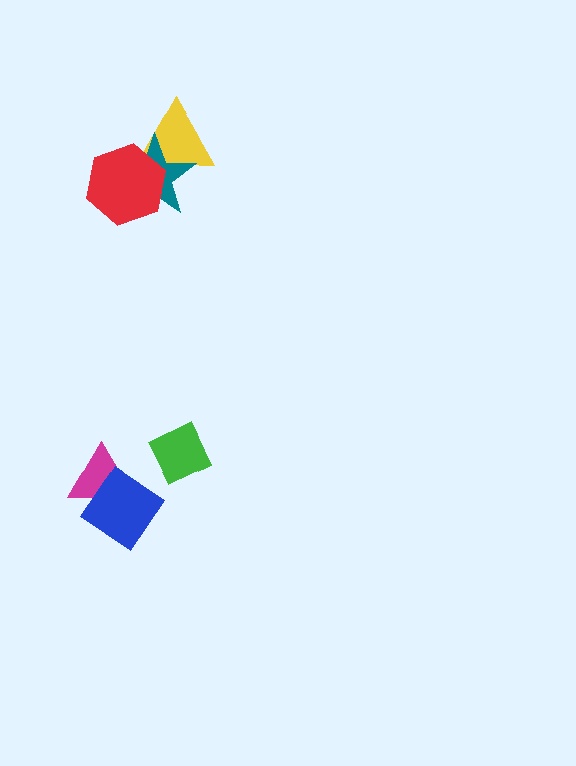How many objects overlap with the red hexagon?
2 objects overlap with the red hexagon.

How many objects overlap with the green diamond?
0 objects overlap with the green diamond.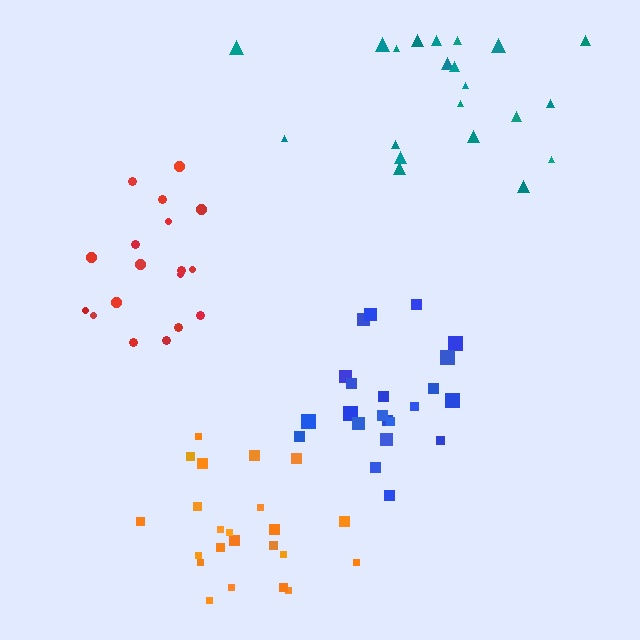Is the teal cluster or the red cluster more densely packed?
Red.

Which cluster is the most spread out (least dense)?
Teal.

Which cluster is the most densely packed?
Blue.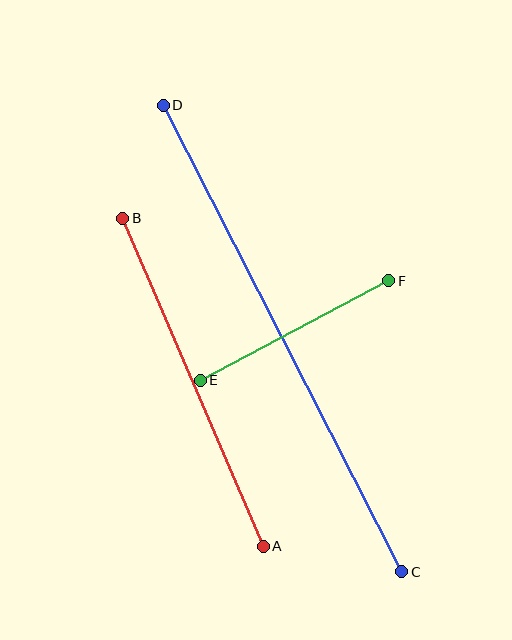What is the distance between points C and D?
The distance is approximately 523 pixels.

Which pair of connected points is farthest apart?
Points C and D are farthest apart.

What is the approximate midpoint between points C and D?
The midpoint is at approximately (282, 339) pixels.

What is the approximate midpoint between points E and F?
The midpoint is at approximately (295, 331) pixels.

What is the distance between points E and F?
The distance is approximately 214 pixels.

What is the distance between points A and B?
The distance is approximately 357 pixels.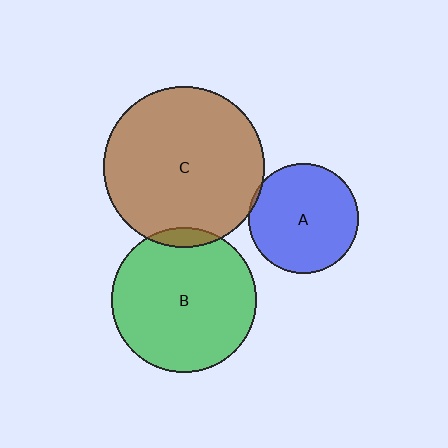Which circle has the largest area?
Circle C (brown).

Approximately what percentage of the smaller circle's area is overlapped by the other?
Approximately 5%.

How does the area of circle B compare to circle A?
Approximately 1.7 times.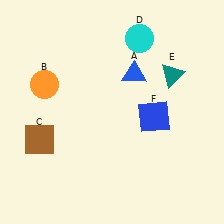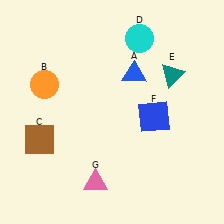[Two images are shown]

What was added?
A pink triangle (G) was added in Image 2.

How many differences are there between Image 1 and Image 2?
There is 1 difference between the two images.